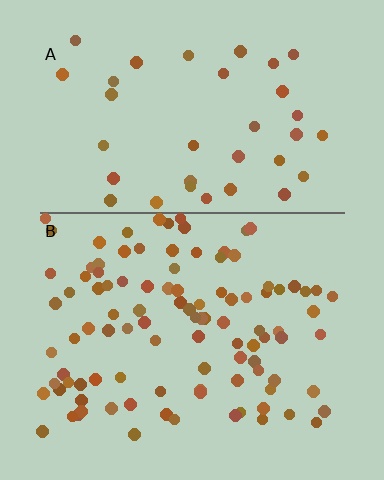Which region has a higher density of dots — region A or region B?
B (the bottom).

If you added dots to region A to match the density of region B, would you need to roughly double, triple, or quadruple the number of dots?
Approximately triple.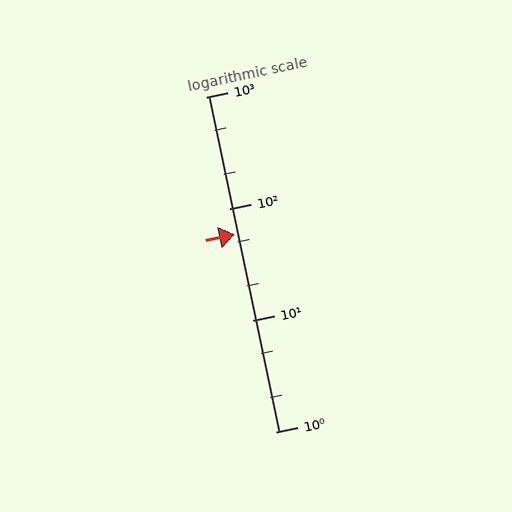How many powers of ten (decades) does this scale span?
The scale spans 3 decades, from 1 to 1000.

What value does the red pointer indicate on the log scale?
The pointer indicates approximately 58.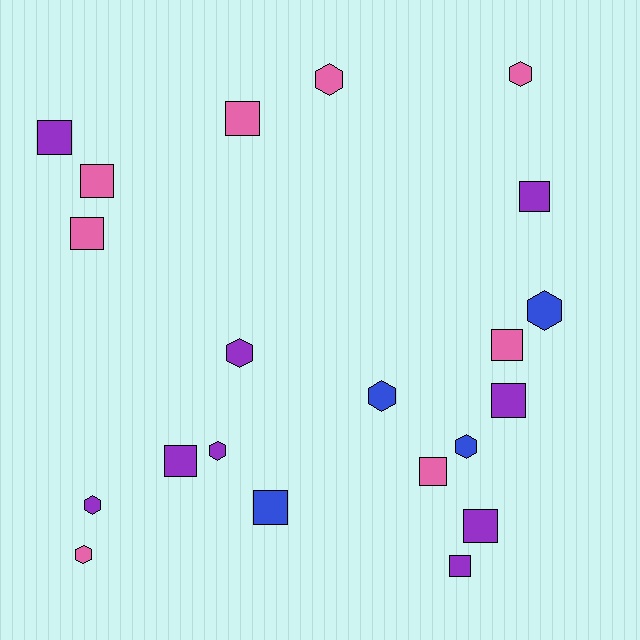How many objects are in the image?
There are 21 objects.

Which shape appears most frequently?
Square, with 12 objects.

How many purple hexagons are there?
There are 3 purple hexagons.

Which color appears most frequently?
Purple, with 9 objects.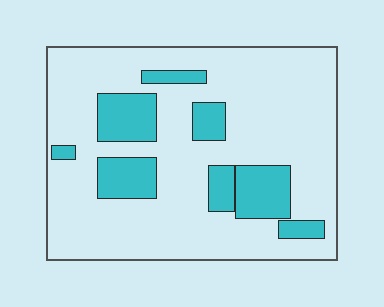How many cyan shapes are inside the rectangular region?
8.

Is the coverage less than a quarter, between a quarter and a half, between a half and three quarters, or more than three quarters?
Less than a quarter.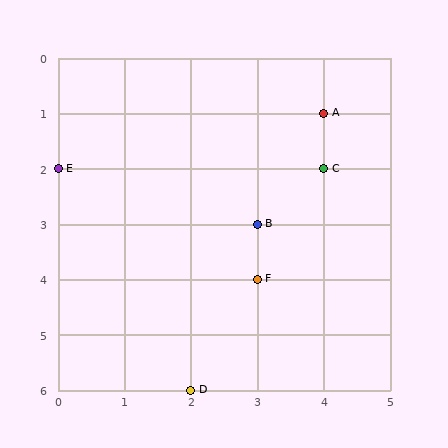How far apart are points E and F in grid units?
Points E and F are 3 columns and 2 rows apart (about 3.6 grid units diagonally).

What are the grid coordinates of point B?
Point B is at grid coordinates (3, 3).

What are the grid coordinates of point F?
Point F is at grid coordinates (3, 4).